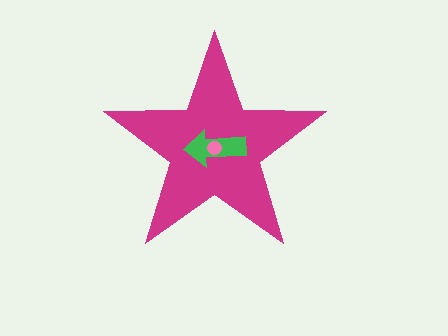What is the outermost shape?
The magenta star.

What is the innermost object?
The pink circle.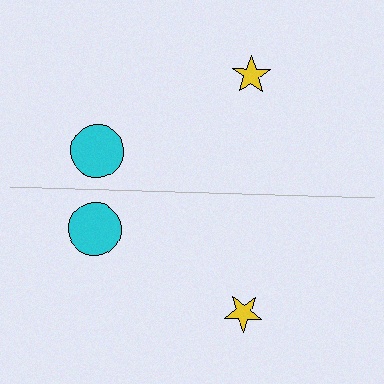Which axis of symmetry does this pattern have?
The pattern has a horizontal axis of symmetry running through the center of the image.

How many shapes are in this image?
There are 4 shapes in this image.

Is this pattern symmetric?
Yes, this pattern has bilateral (reflection) symmetry.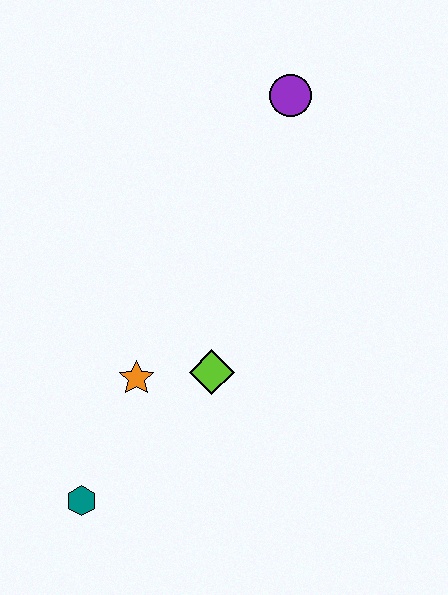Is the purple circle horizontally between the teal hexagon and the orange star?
No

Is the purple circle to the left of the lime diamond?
No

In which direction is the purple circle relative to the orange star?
The purple circle is above the orange star.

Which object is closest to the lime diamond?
The orange star is closest to the lime diamond.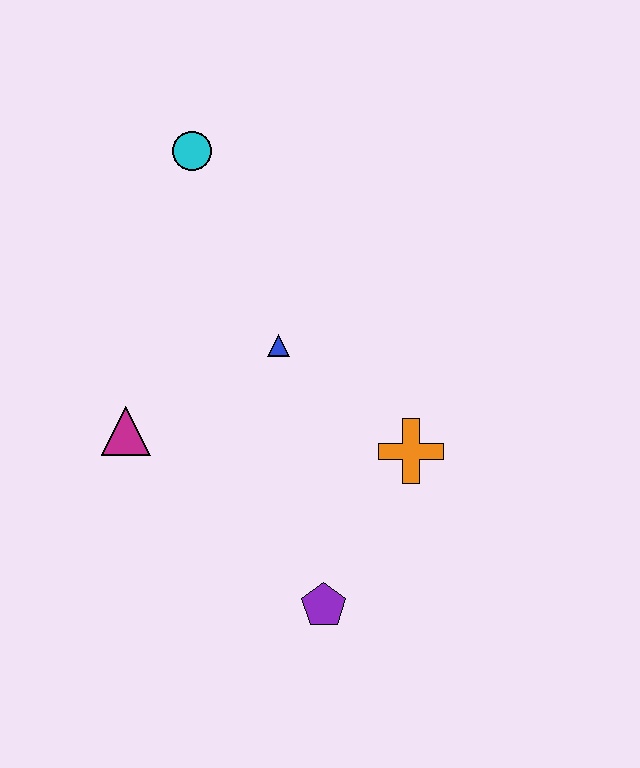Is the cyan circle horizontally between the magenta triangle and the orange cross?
Yes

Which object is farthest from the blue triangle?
The purple pentagon is farthest from the blue triangle.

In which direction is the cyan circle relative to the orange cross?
The cyan circle is above the orange cross.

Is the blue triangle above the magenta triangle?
Yes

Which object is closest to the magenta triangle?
The blue triangle is closest to the magenta triangle.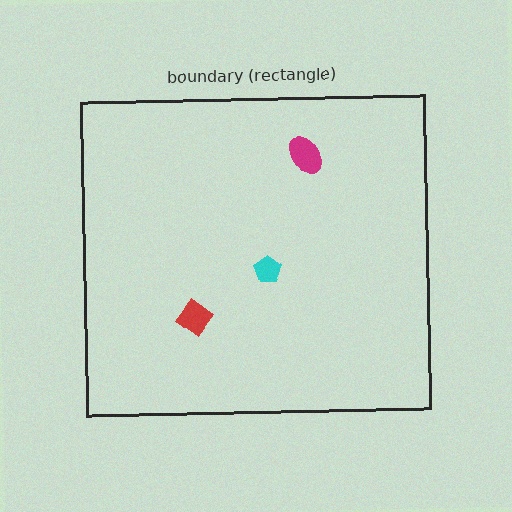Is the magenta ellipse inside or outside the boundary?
Inside.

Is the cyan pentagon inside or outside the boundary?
Inside.